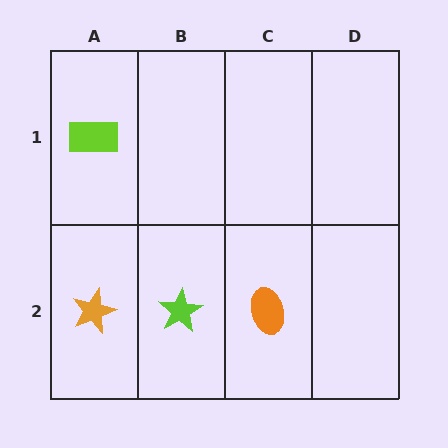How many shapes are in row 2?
3 shapes.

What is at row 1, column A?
A lime rectangle.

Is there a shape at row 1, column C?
No, that cell is empty.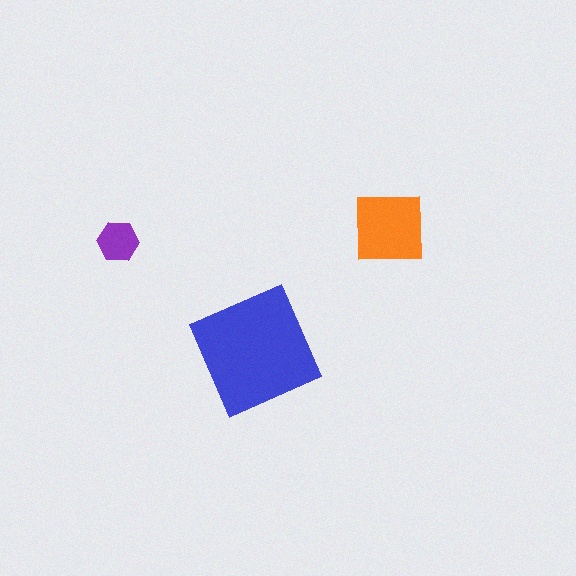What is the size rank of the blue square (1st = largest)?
1st.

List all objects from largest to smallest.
The blue square, the orange square, the purple hexagon.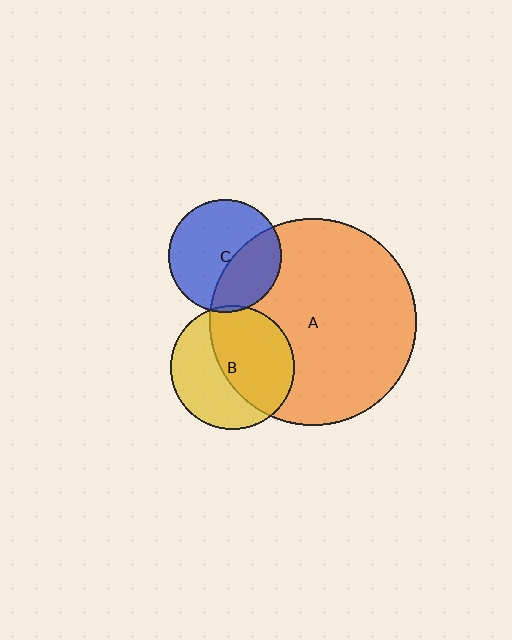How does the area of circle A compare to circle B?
Approximately 2.8 times.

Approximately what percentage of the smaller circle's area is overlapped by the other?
Approximately 5%.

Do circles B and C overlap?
Yes.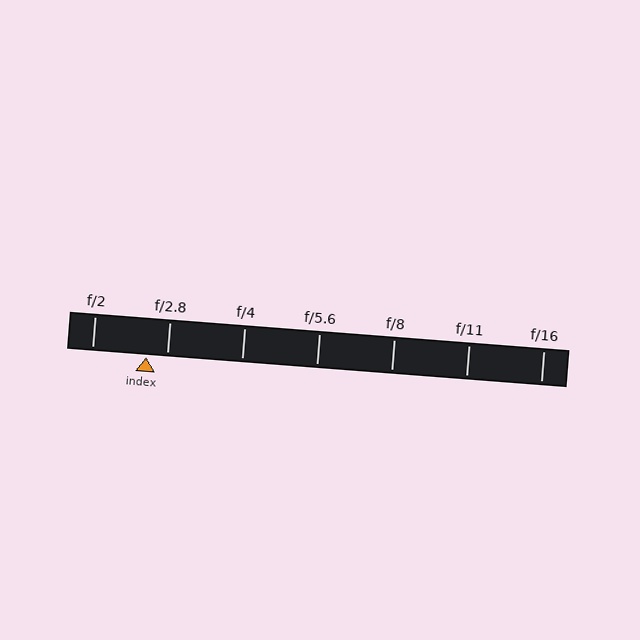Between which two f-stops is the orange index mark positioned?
The index mark is between f/2 and f/2.8.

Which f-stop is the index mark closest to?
The index mark is closest to f/2.8.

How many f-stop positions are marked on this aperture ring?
There are 7 f-stop positions marked.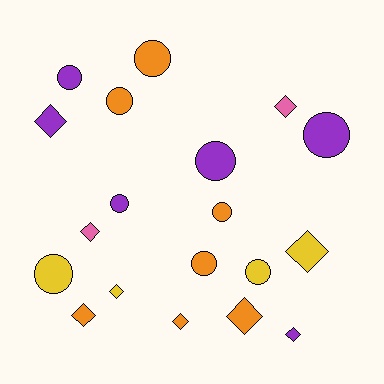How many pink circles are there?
There are no pink circles.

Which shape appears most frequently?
Circle, with 10 objects.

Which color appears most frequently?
Orange, with 7 objects.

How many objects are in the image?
There are 19 objects.